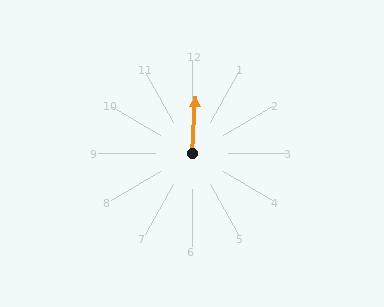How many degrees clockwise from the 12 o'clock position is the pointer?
Approximately 3 degrees.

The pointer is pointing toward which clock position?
Roughly 12 o'clock.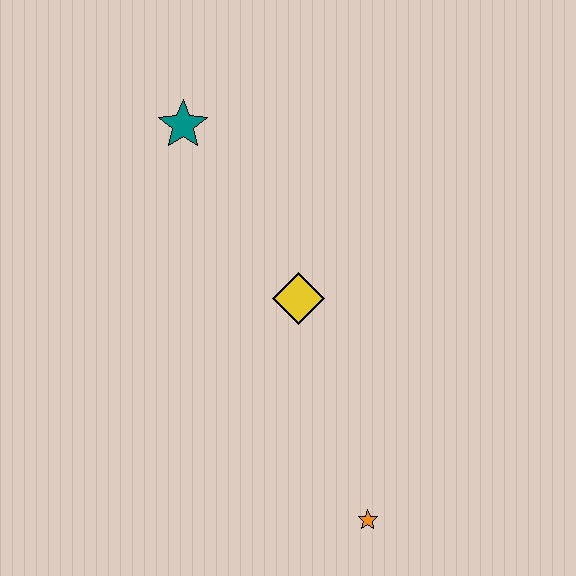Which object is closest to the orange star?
The yellow diamond is closest to the orange star.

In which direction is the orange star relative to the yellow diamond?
The orange star is below the yellow diamond.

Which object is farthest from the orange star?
The teal star is farthest from the orange star.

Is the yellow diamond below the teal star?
Yes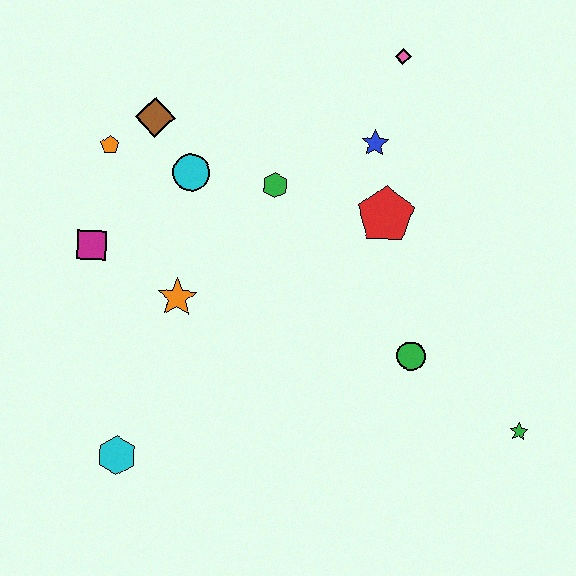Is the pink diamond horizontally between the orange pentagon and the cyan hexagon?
No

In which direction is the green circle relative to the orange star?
The green circle is to the right of the orange star.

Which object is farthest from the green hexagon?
The green star is farthest from the green hexagon.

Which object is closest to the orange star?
The magenta square is closest to the orange star.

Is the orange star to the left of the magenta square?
No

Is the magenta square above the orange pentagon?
No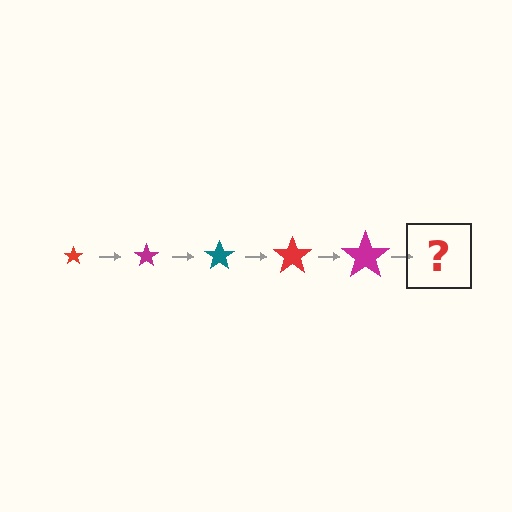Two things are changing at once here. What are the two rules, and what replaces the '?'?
The two rules are that the star grows larger each step and the color cycles through red, magenta, and teal. The '?' should be a teal star, larger than the previous one.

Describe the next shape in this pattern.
It should be a teal star, larger than the previous one.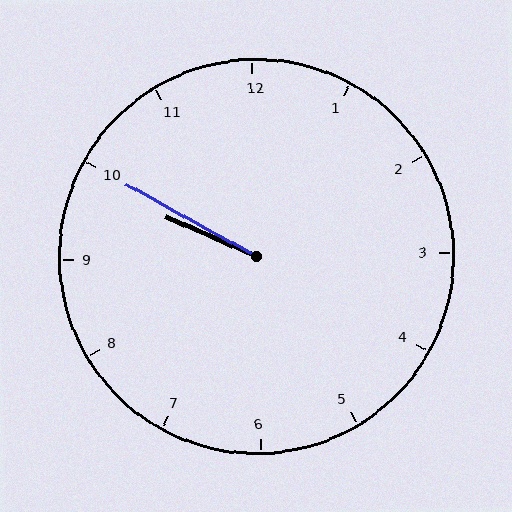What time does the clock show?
9:50.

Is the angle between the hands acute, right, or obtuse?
It is acute.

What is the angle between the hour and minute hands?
Approximately 5 degrees.